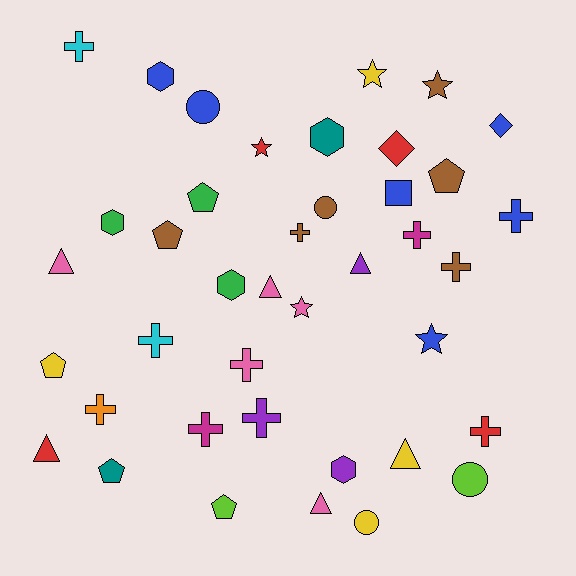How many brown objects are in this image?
There are 6 brown objects.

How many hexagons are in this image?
There are 5 hexagons.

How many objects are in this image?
There are 40 objects.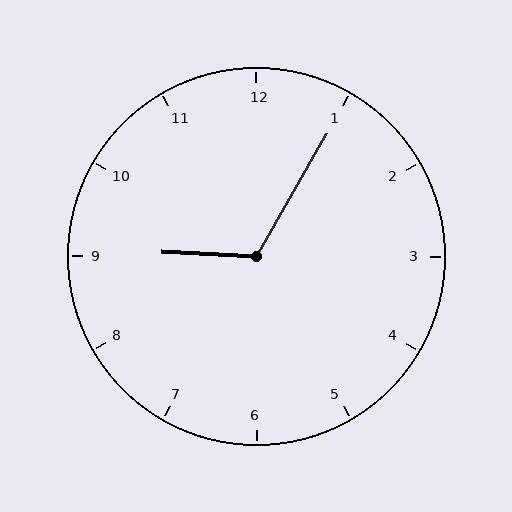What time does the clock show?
9:05.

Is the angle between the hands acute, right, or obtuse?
It is obtuse.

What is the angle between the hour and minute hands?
Approximately 118 degrees.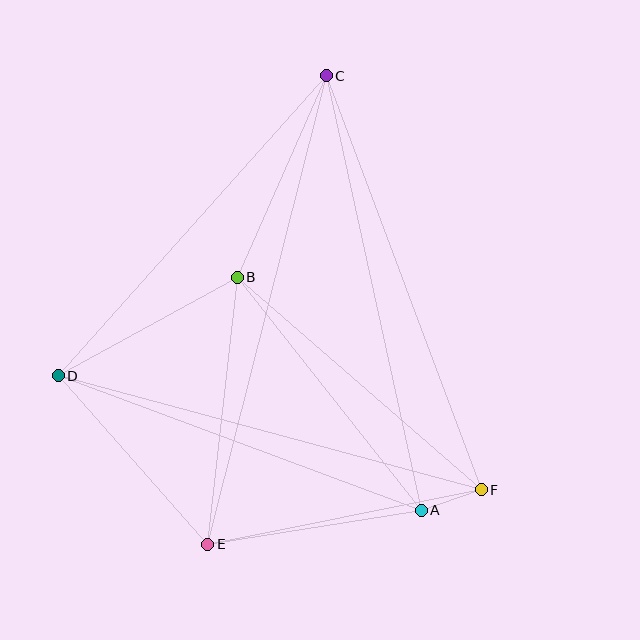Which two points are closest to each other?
Points A and F are closest to each other.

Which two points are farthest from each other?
Points C and E are farthest from each other.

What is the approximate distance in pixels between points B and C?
The distance between B and C is approximately 220 pixels.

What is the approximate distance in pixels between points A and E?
The distance between A and E is approximately 216 pixels.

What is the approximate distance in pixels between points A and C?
The distance between A and C is approximately 445 pixels.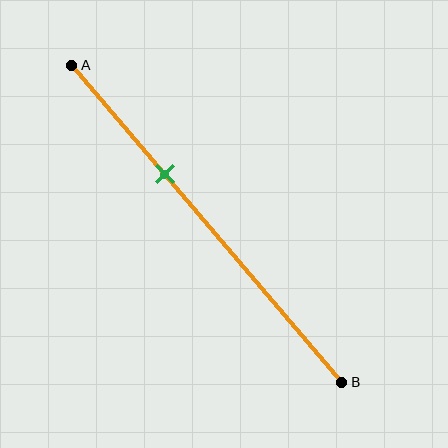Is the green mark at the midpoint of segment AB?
No, the mark is at about 35% from A, not at the 50% midpoint.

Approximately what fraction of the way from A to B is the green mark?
The green mark is approximately 35% of the way from A to B.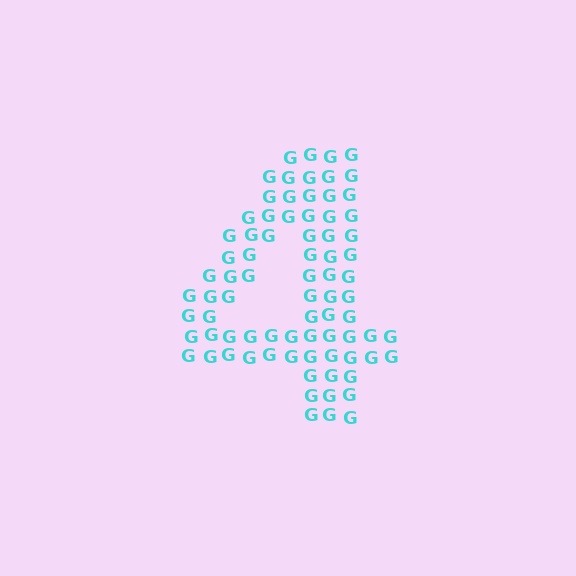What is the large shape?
The large shape is the digit 4.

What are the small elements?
The small elements are letter G's.